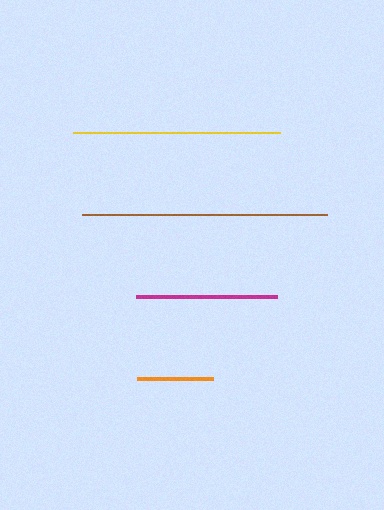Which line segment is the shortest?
The orange line is the shortest at approximately 76 pixels.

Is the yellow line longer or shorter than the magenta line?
The yellow line is longer than the magenta line.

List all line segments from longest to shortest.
From longest to shortest: brown, yellow, magenta, orange.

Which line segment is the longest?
The brown line is the longest at approximately 245 pixels.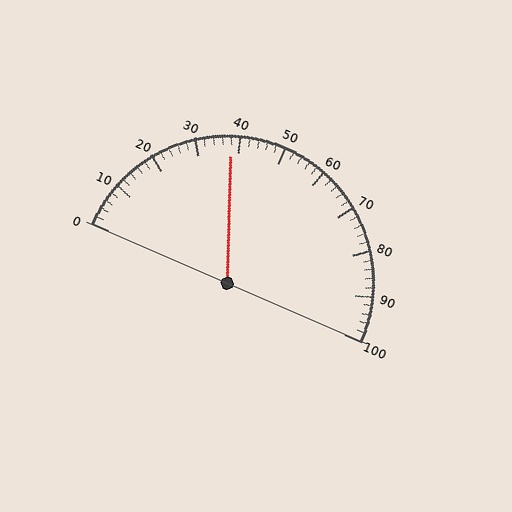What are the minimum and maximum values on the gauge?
The gauge ranges from 0 to 100.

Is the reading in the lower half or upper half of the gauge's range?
The reading is in the lower half of the range (0 to 100).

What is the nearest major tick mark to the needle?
The nearest major tick mark is 40.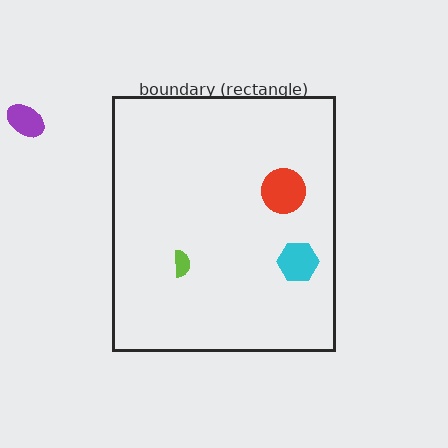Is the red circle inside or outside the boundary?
Inside.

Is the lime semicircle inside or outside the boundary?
Inside.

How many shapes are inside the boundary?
3 inside, 1 outside.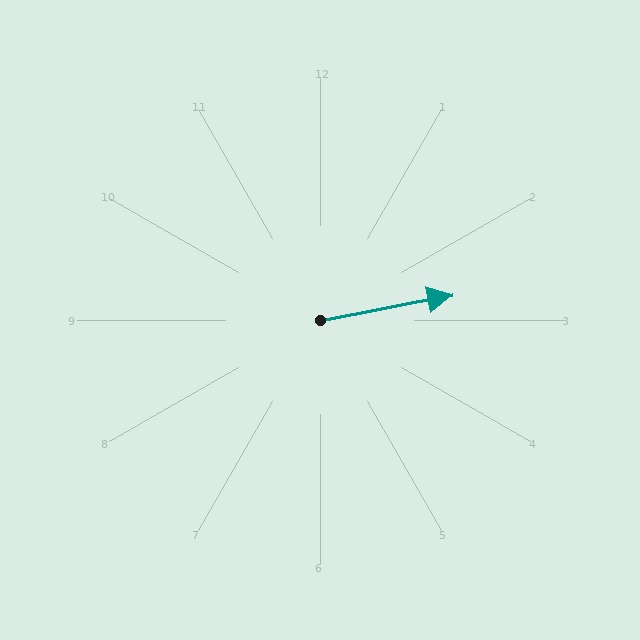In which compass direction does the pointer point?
East.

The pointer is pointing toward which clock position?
Roughly 3 o'clock.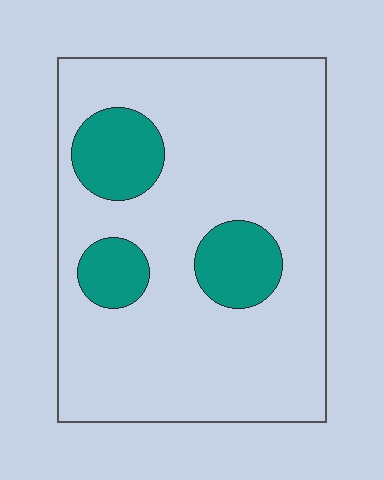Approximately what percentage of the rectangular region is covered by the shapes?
Approximately 15%.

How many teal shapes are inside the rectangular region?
3.